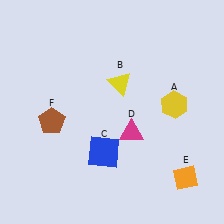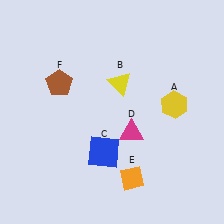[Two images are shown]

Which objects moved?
The objects that moved are: the orange diamond (E), the brown pentagon (F).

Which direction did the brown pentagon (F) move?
The brown pentagon (F) moved up.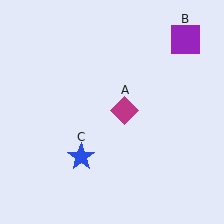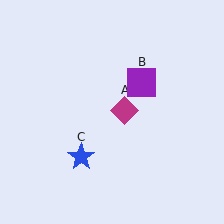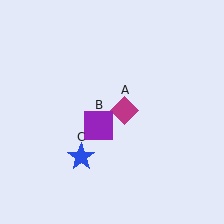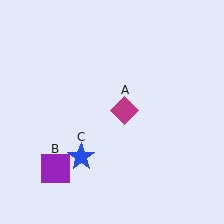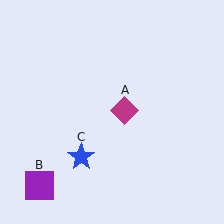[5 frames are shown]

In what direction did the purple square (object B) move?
The purple square (object B) moved down and to the left.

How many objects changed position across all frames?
1 object changed position: purple square (object B).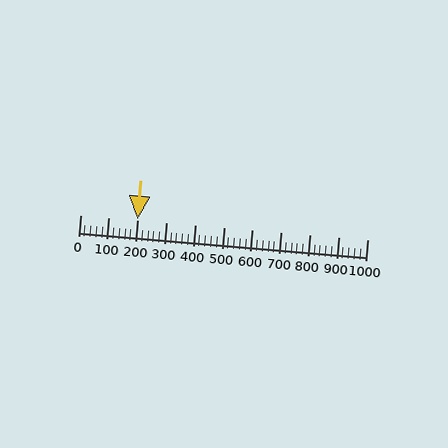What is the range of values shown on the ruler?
The ruler shows values from 0 to 1000.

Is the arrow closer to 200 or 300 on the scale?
The arrow is closer to 200.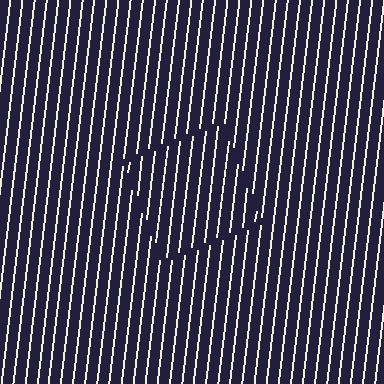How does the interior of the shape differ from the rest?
The interior of the shape contains the same grating, shifted by half a period — the contour is defined by the phase discontinuity where line-ends from the inner and outer gratings abut.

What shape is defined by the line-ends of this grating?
An illusory square. The interior of the shape contains the same grating, shifted by half a period — the contour is defined by the phase discontinuity where line-ends from the inner and outer gratings abut.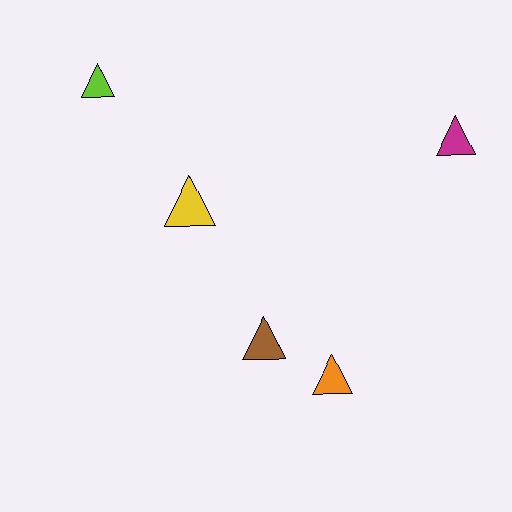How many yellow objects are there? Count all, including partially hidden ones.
There is 1 yellow object.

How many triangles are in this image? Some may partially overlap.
There are 5 triangles.